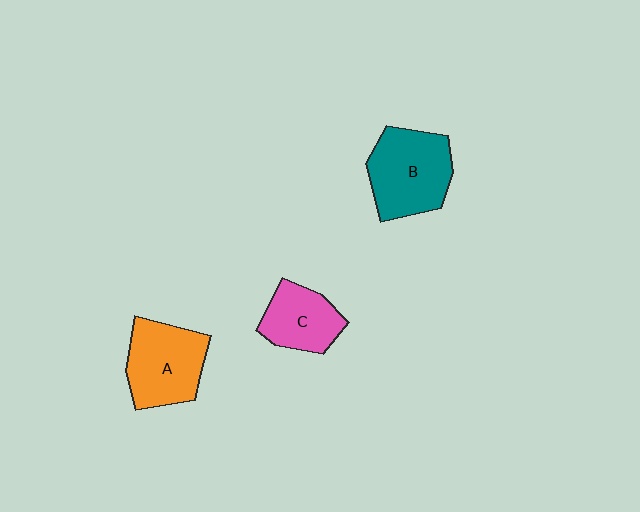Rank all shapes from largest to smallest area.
From largest to smallest: B (teal), A (orange), C (pink).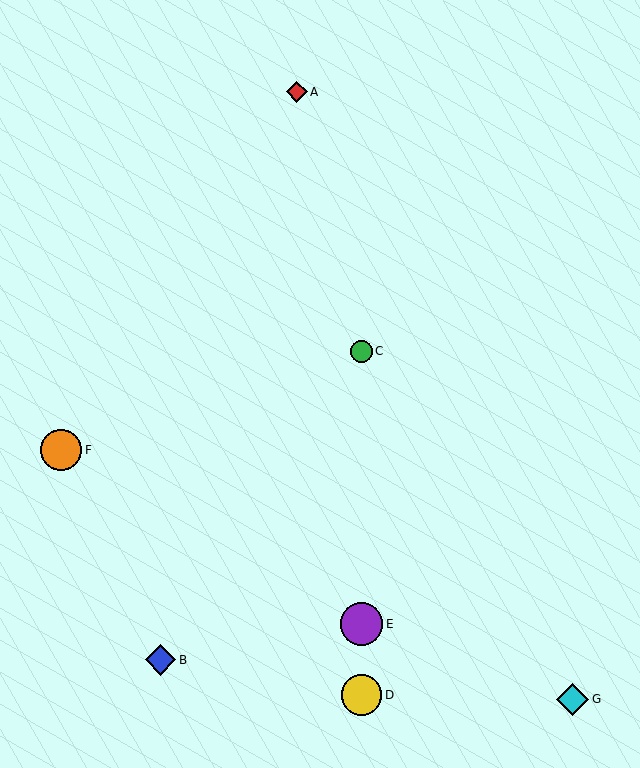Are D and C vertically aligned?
Yes, both are at x≈361.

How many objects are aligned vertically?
3 objects (C, D, E) are aligned vertically.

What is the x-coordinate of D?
Object D is at x≈361.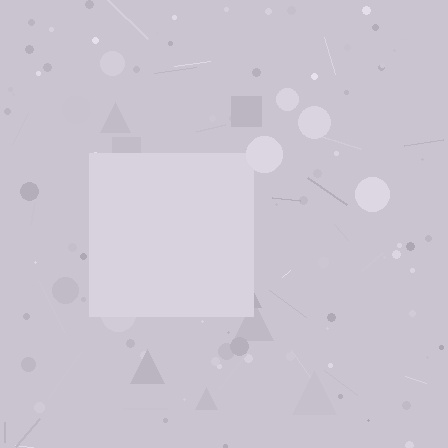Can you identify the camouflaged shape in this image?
The camouflaged shape is a square.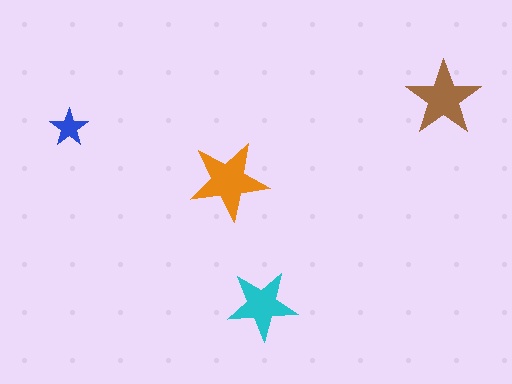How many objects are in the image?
There are 4 objects in the image.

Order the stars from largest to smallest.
the orange one, the brown one, the cyan one, the blue one.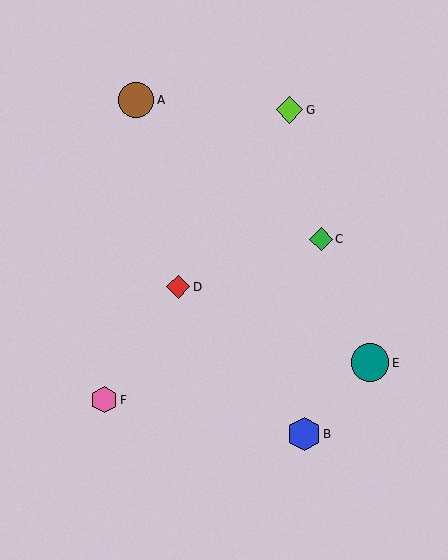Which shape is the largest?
The teal circle (labeled E) is the largest.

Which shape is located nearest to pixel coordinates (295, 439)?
The blue hexagon (labeled B) at (304, 434) is nearest to that location.